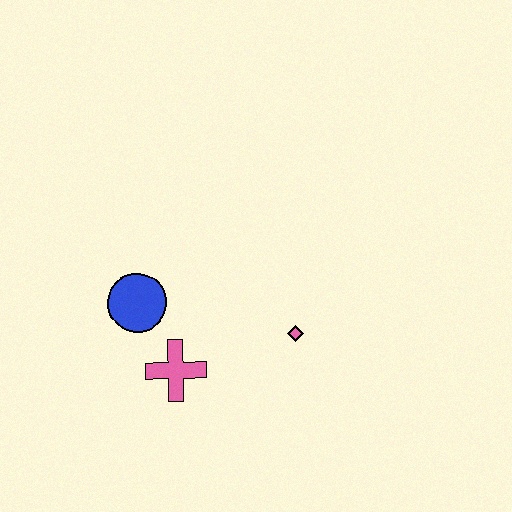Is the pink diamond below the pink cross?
No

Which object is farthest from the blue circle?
The pink diamond is farthest from the blue circle.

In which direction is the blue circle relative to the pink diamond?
The blue circle is to the left of the pink diamond.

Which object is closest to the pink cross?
The blue circle is closest to the pink cross.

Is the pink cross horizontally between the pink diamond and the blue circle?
Yes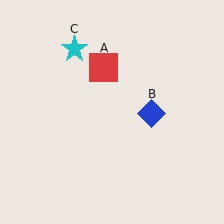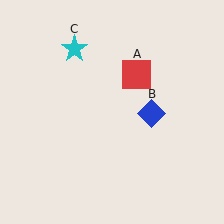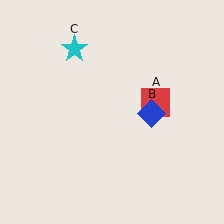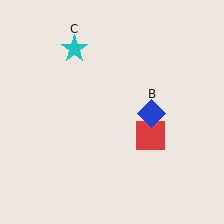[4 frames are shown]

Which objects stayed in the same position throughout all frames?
Blue diamond (object B) and cyan star (object C) remained stationary.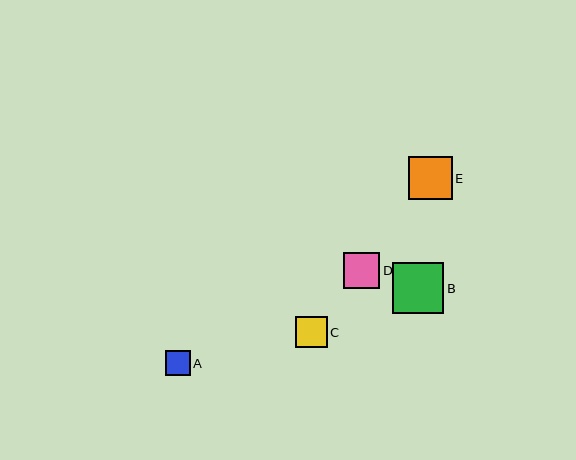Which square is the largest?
Square B is the largest with a size of approximately 51 pixels.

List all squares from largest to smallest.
From largest to smallest: B, E, D, C, A.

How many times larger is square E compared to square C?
Square E is approximately 1.4 times the size of square C.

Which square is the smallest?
Square A is the smallest with a size of approximately 24 pixels.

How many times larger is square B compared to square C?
Square B is approximately 1.6 times the size of square C.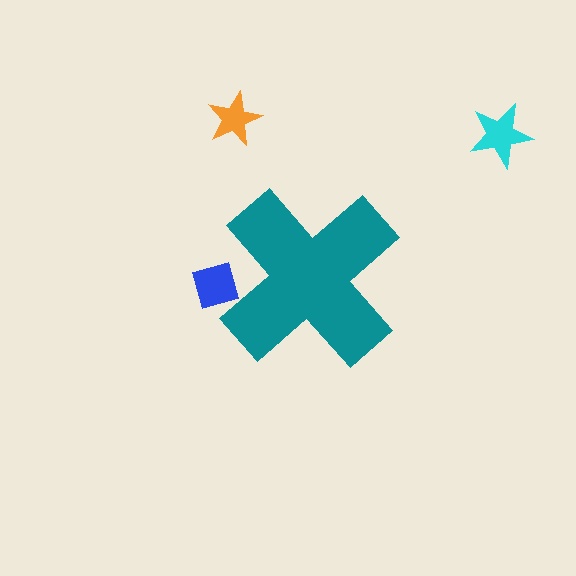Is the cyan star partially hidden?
No, the cyan star is fully visible.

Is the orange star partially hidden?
No, the orange star is fully visible.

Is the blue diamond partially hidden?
Yes, the blue diamond is partially hidden behind the teal cross.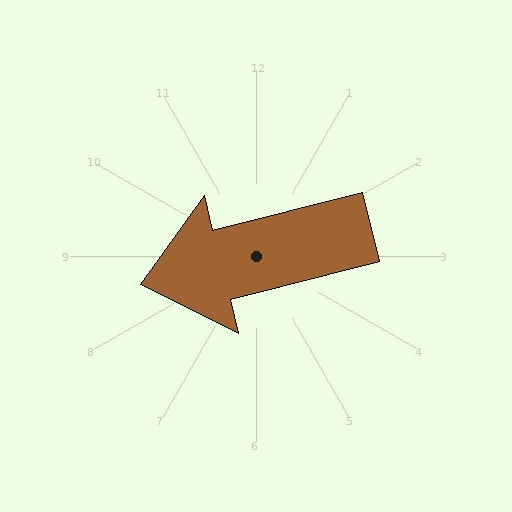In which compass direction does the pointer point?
West.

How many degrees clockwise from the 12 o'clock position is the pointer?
Approximately 256 degrees.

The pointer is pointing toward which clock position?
Roughly 9 o'clock.